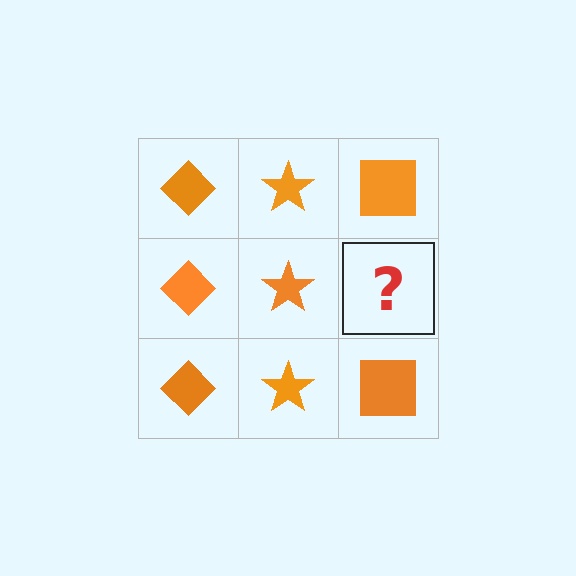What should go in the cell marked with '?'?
The missing cell should contain an orange square.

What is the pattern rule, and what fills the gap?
The rule is that each column has a consistent shape. The gap should be filled with an orange square.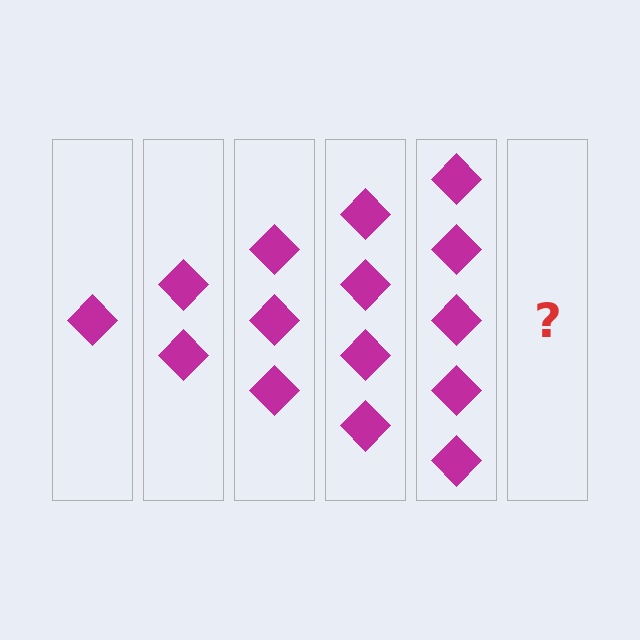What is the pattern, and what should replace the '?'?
The pattern is that each step adds one more diamond. The '?' should be 6 diamonds.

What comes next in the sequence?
The next element should be 6 diamonds.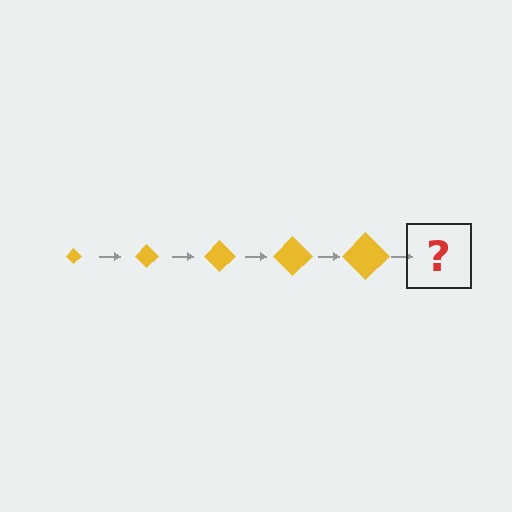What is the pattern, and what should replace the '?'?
The pattern is that the diamond gets progressively larger each step. The '?' should be a yellow diamond, larger than the previous one.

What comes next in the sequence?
The next element should be a yellow diamond, larger than the previous one.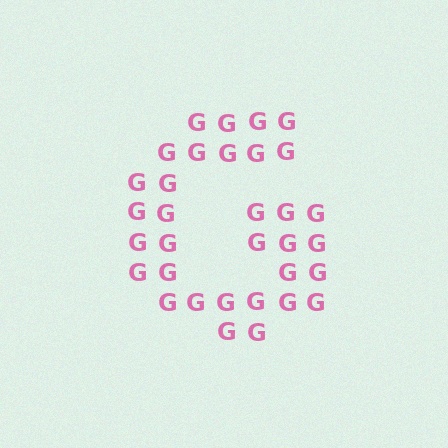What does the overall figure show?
The overall figure shows the letter G.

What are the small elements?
The small elements are letter G's.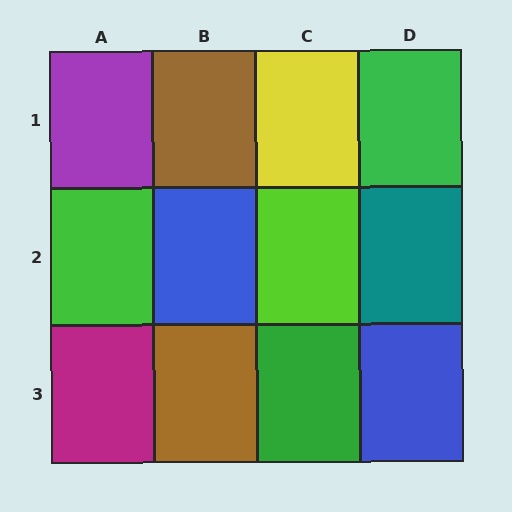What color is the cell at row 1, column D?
Green.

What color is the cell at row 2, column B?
Blue.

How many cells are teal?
1 cell is teal.